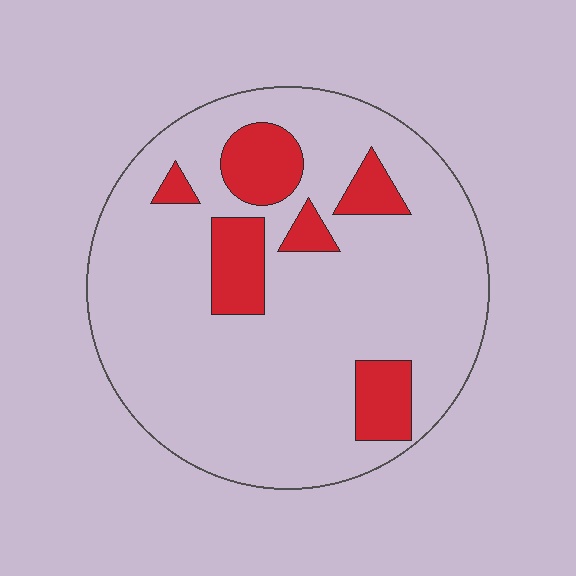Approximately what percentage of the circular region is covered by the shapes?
Approximately 15%.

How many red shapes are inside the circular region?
6.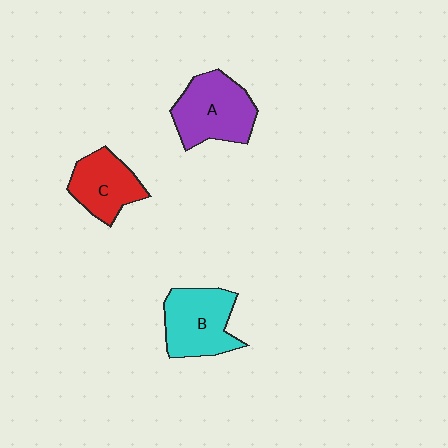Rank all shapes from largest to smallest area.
From largest to smallest: A (purple), B (cyan), C (red).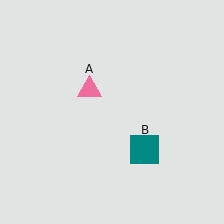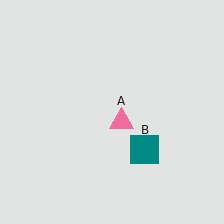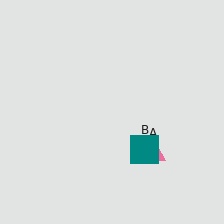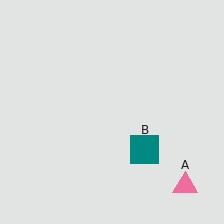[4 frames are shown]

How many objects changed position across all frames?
1 object changed position: pink triangle (object A).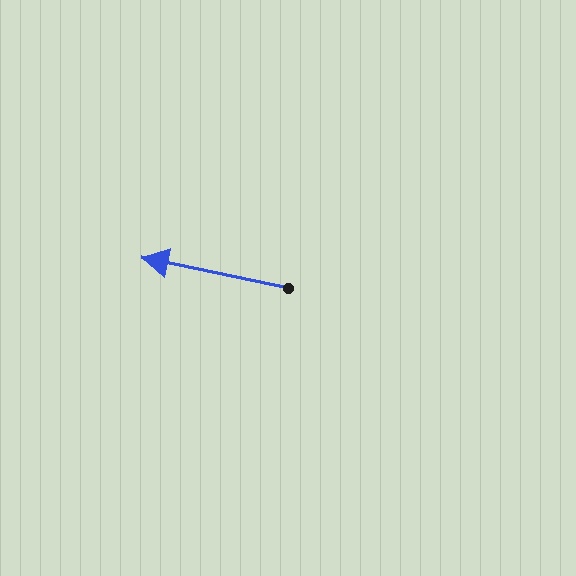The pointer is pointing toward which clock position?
Roughly 9 o'clock.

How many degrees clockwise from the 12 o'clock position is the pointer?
Approximately 282 degrees.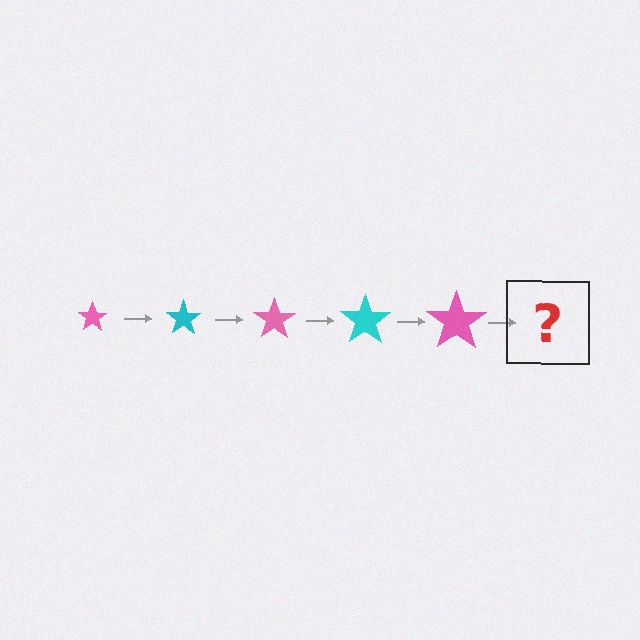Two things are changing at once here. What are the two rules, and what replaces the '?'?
The two rules are that the star grows larger each step and the color cycles through pink and cyan. The '?' should be a cyan star, larger than the previous one.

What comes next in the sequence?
The next element should be a cyan star, larger than the previous one.